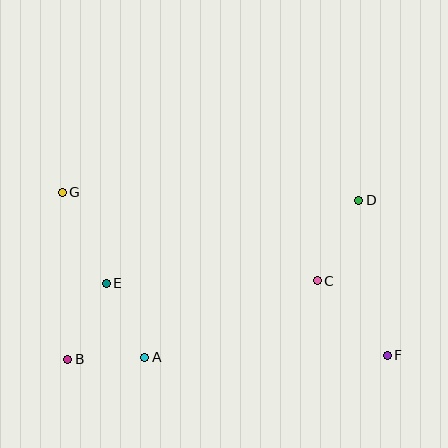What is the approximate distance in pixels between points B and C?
The distance between B and C is approximately 262 pixels.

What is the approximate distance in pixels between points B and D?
The distance between B and D is approximately 332 pixels.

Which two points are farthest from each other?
Points F and G are farthest from each other.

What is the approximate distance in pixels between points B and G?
The distance between B and G is approximately 167 pixels.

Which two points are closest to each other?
Points A and B are closest to each other.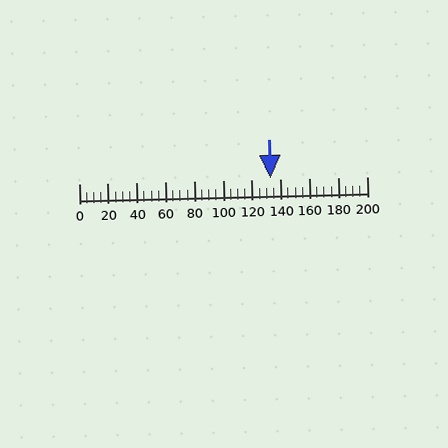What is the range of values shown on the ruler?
The ruler shows values from 0 to 200.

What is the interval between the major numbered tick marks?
The major tick marks are spaced 20 units apart.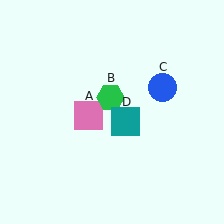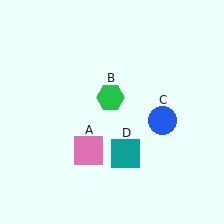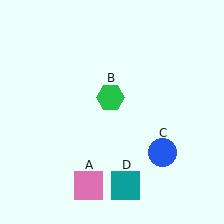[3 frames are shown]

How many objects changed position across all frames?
3 objects changed position: pink square (object A), blue circle (object C), teal square (object D).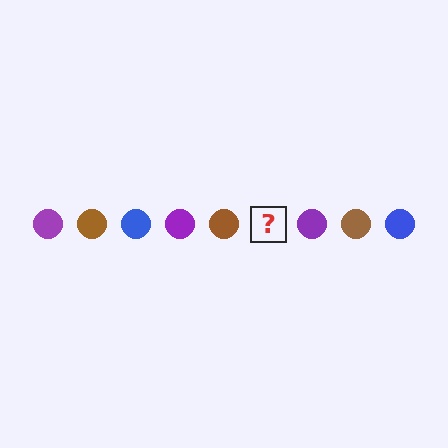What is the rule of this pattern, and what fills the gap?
The rule is that the pattern cycles through purple, brown, blue circles. The gap should be filled with a blue circle.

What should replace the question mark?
The question mark should be replaced with a blue circle.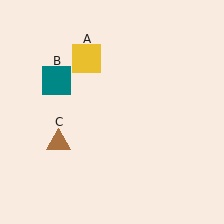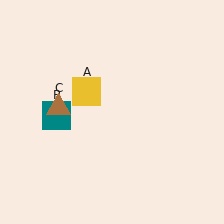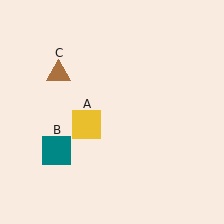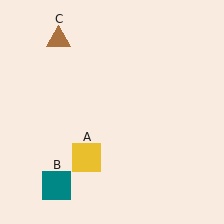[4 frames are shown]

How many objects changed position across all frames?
3 objects changed position: yellow square (object A), teal square (object B), brown triangle (object C).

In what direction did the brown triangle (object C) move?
The brown triangle (object C) moved up.